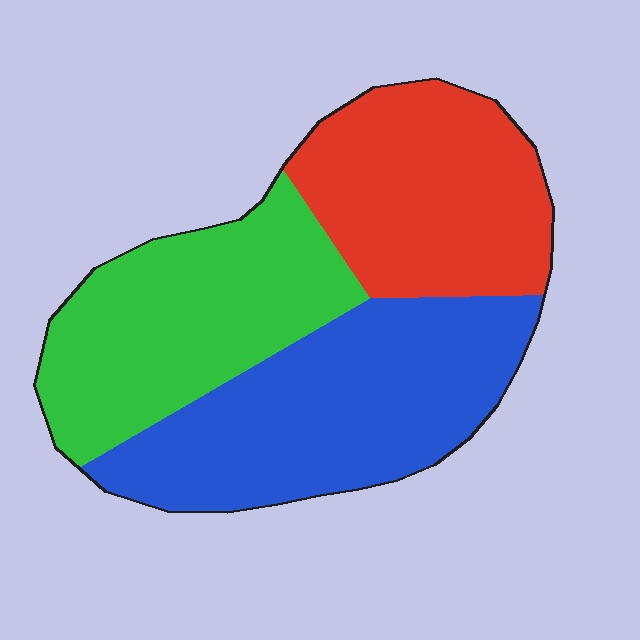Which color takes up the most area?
Blue, at roughly 40%.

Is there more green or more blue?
Blue.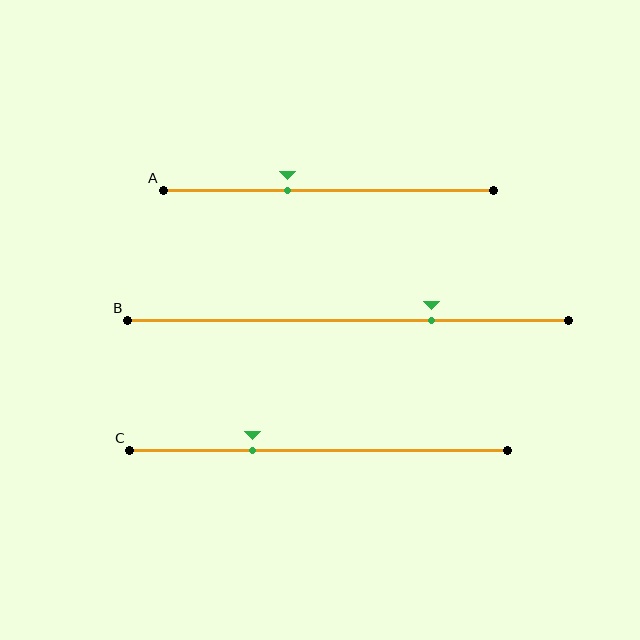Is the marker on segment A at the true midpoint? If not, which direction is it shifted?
No, the marker on segment A is shifted to the left by about 12% of the segment length.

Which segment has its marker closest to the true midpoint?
Segment A has its marker closest to the true midpoint.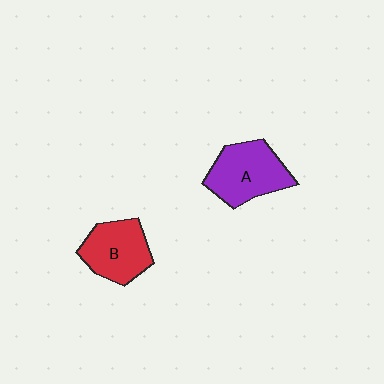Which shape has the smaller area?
Shape B (red).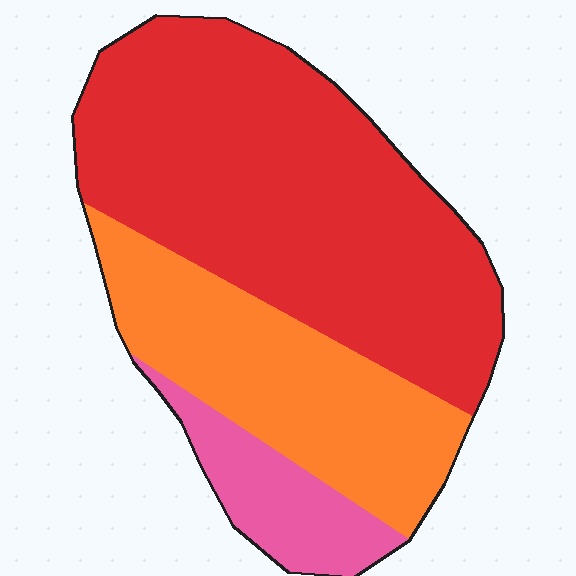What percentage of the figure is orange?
Orange takes up between a sixth and a third of the figure.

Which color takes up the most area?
Red, at roughly 60%.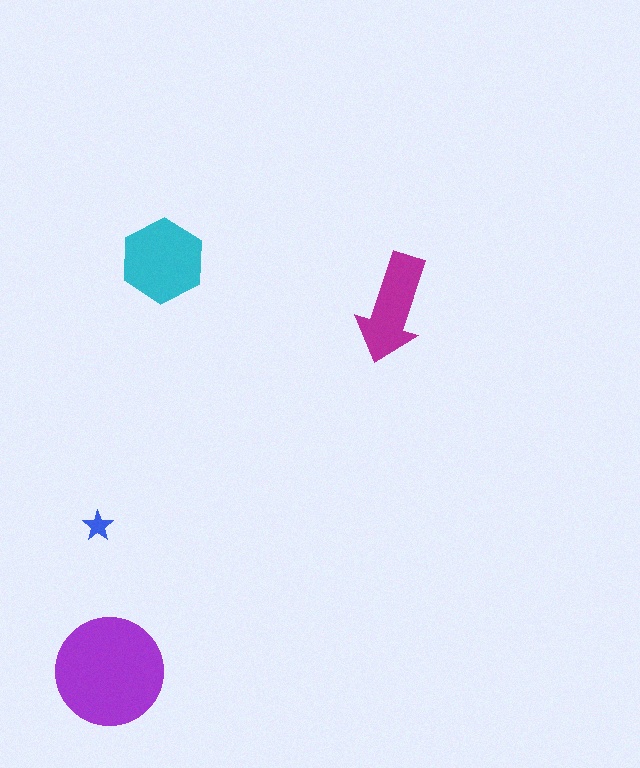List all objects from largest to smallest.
The purple circle, the cyan hexagon, the magenta arrow, the blue star.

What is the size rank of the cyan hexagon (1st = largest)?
2nd.